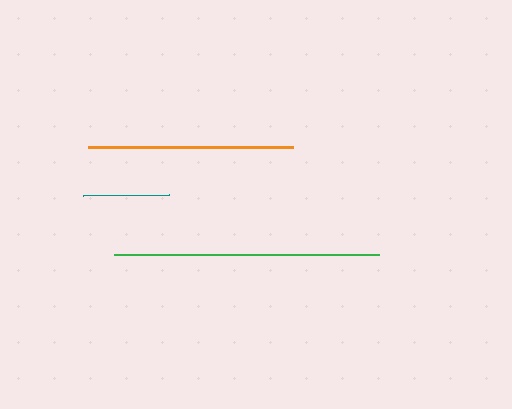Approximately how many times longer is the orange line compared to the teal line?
The orange line is approximately 2.4 times the length of the teal line.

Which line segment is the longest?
The green line is the longest at approximately 266 pixels.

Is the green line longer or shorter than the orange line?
The green line is longer than the orange line.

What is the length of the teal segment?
The teal segment is approximately 86 pixels long.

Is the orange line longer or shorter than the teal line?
The orange line is longer than the teal line.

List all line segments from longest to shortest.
From longest to shortest: green, orange, teal.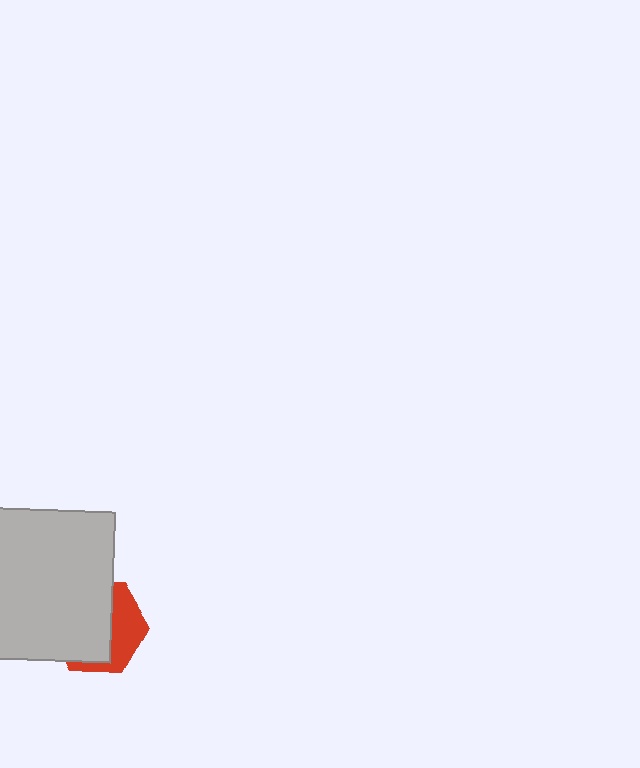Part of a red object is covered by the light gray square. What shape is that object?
It is a hexagon.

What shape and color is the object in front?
The object in front is a light gray square.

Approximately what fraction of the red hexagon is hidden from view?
Roughly 64% of the red hexagon is hidden behind the light gray square.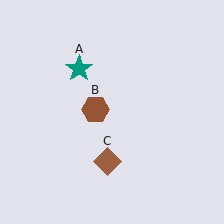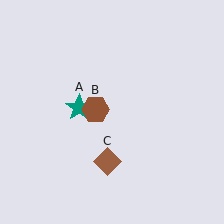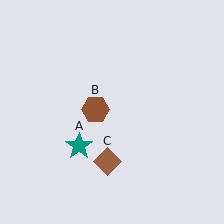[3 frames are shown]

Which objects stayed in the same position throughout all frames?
Brown hexagon (object B) and brown diamond (object C) remained stationary.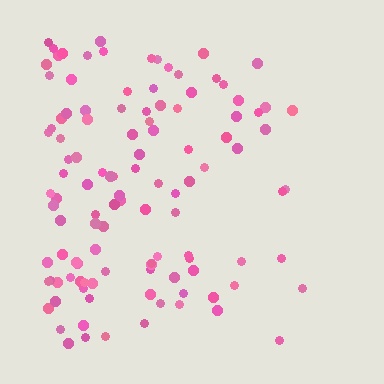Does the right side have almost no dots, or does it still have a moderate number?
Still a moderate number, just noticeably fewer than the left.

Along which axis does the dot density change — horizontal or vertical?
Horizontal.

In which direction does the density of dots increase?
From right to left, with the left side densest.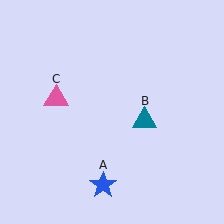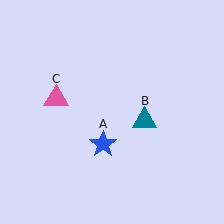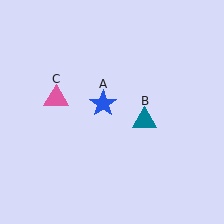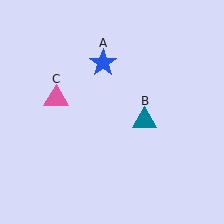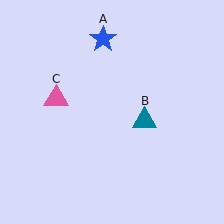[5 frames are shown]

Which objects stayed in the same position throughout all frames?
Teal triangle (object B) and pink triangle (object C) remained stationary.